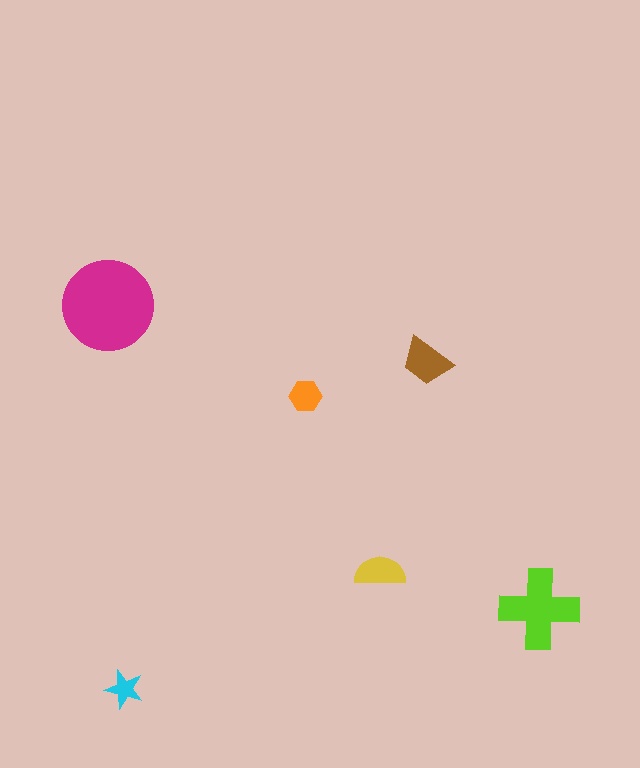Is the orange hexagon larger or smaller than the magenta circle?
Smaller.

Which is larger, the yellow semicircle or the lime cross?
The lime cross.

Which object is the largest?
The magenta circle.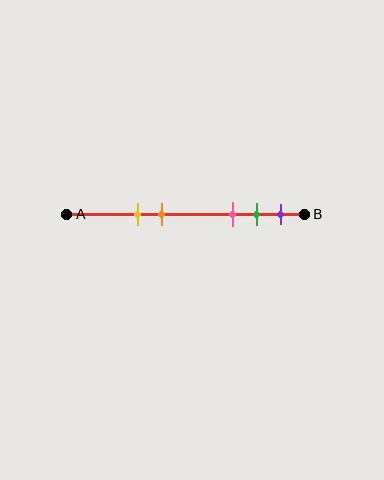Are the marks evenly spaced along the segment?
No, the marks are not evenly spaced.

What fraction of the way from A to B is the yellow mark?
The yellow mark is approximately 30% (0.3) of the way from A to B.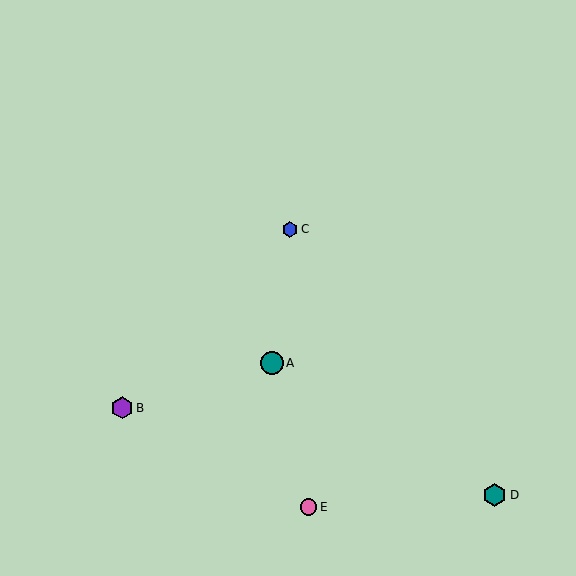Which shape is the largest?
The teal hexagon (labeled D) is the largest.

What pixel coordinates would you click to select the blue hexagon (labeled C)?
Click at (290, 229) to select the blue hexagon C.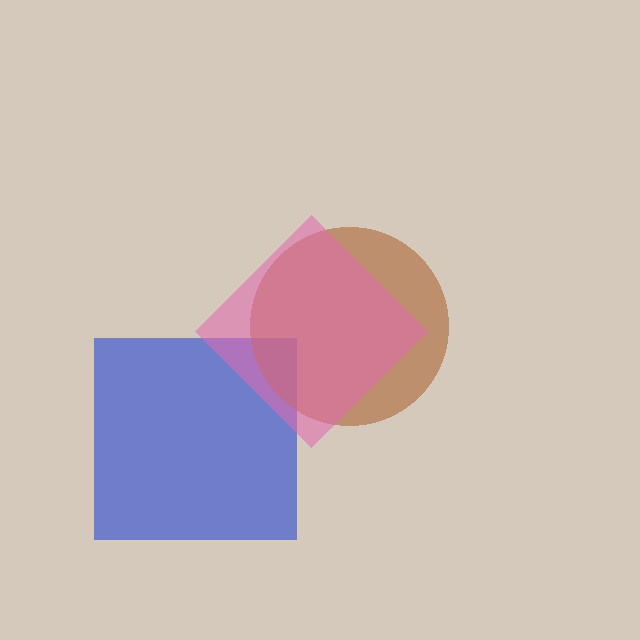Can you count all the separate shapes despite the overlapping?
Yes, there are 3 separate shapes.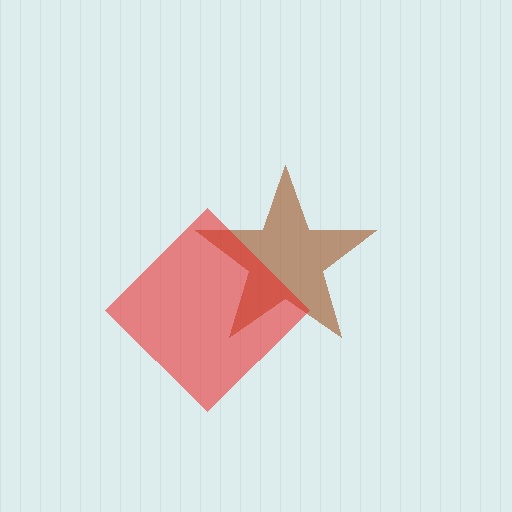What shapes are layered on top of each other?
The layered shapes are: a brown star, a red diamond.